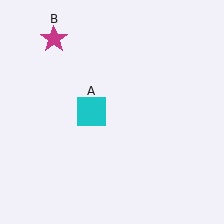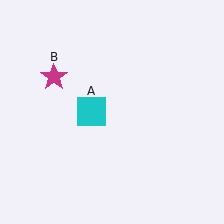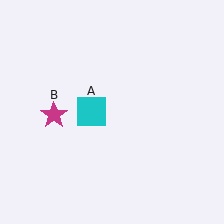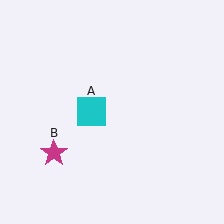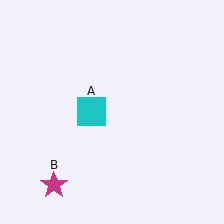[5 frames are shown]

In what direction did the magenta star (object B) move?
The magenta star (object B) moved down.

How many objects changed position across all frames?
1 object changed position: magenta star (object B).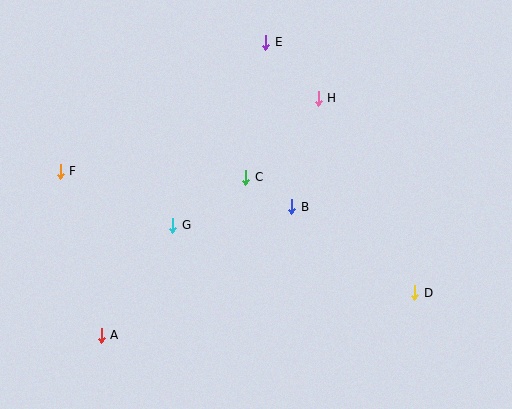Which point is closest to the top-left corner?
Point F is closest to the top-left corner.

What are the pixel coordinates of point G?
Point G is at (173, 225).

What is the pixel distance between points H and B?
The distance between H and B is 112 pixels.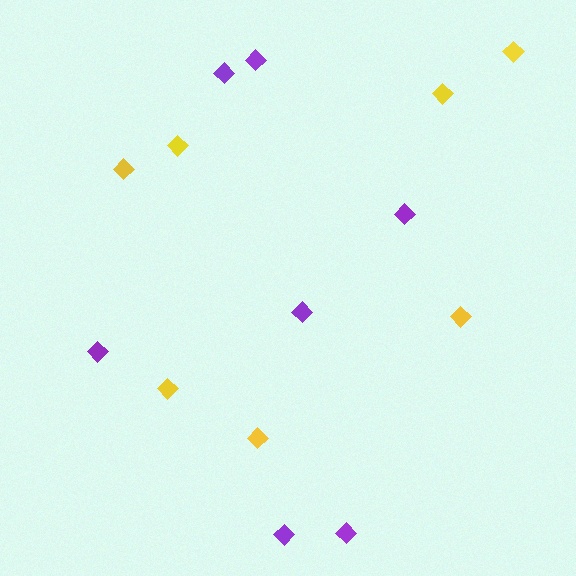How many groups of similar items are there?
There are 2 groups: one group of purple diamonds (7) and one group of yellow diamonds (7).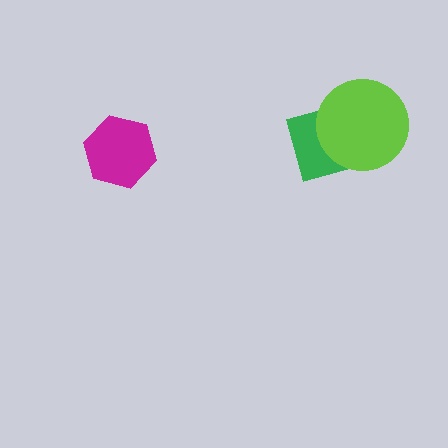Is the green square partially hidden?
Yes, it is partially covered by another shape.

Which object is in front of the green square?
The lime circle is in front of the green square.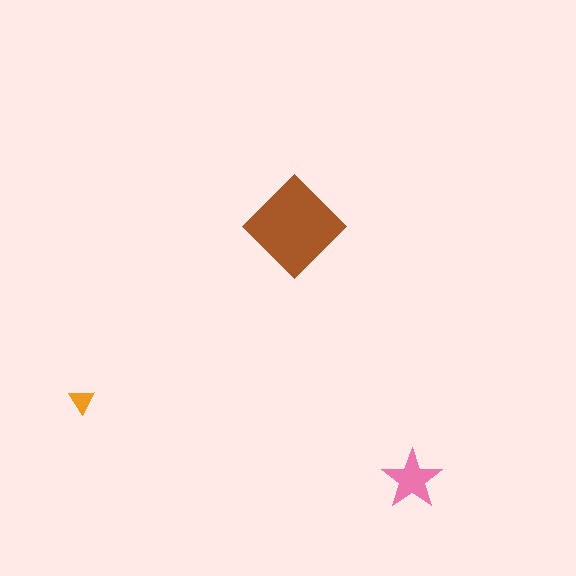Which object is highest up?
The brown diamond is topmost.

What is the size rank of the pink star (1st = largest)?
2nd.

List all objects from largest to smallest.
The brown diamond, the pink star, the orange triangle.